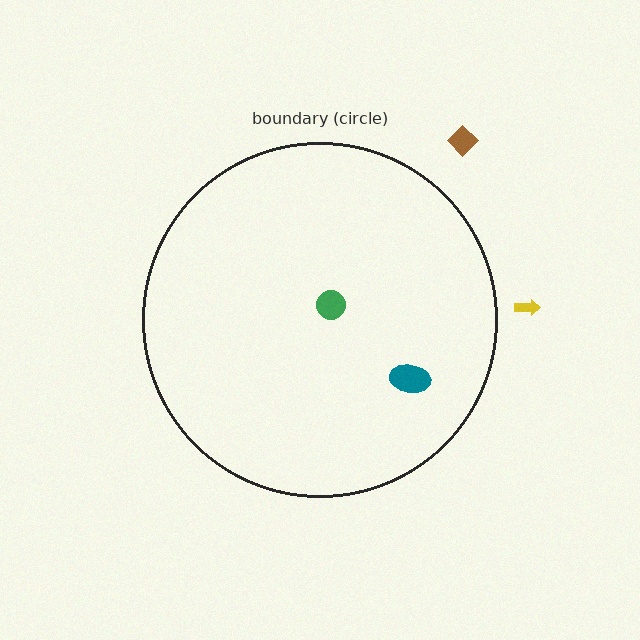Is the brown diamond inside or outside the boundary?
Outside.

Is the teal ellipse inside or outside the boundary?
Inside.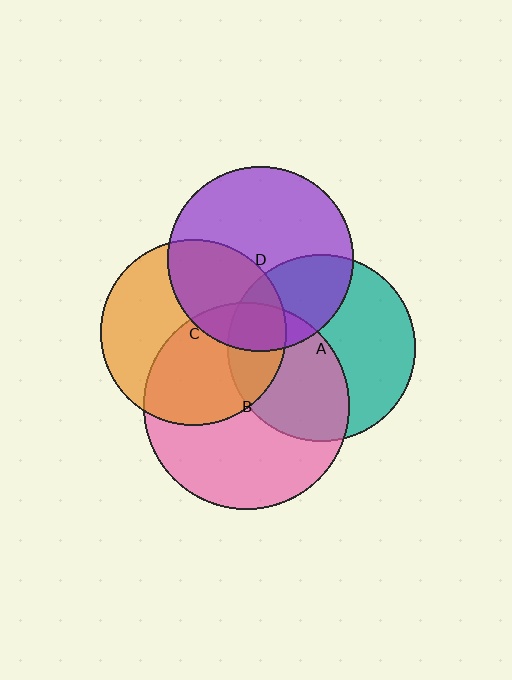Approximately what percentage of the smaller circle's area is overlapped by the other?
Approximately 45%.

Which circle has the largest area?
Circle B (pink).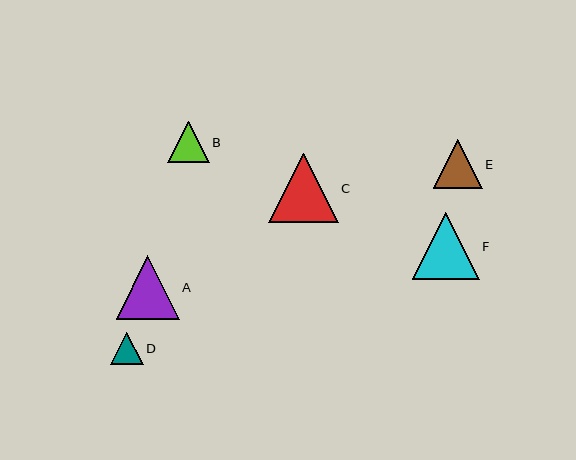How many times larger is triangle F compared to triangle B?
Triangle F is approximately 1.6 times the size of triangle B.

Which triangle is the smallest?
Triangle D is the smallest with a size of approximately 32 pixels.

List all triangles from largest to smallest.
From largest to smallest: C, F, A, E, B, D.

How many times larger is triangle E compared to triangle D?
Triangle E is approximately 1.5 times the size of triangle D.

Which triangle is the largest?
Triangle C is the largest with a size of approximately 69 pixels.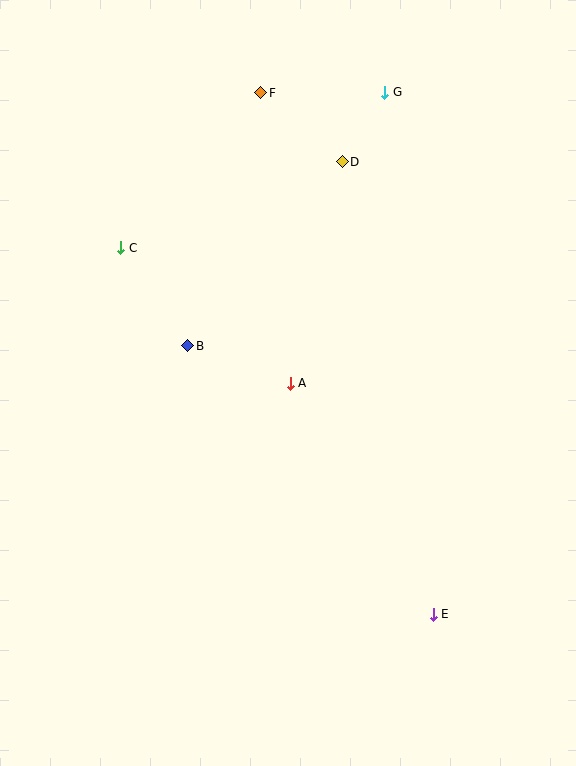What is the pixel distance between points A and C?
The distance between A and C is 217 pixels.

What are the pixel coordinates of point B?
Point B is at (188, 346).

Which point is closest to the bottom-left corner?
Point E is closest to the bottom-left corner.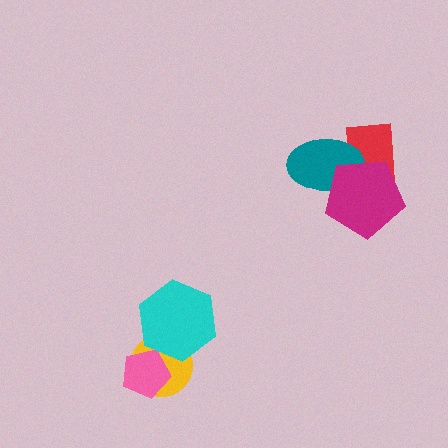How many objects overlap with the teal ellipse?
2 objects overlap with the teal ellipse.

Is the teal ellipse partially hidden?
Yes, it is partially covered by another shape.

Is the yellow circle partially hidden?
Yes, it is partially covered by another shape.